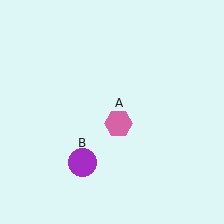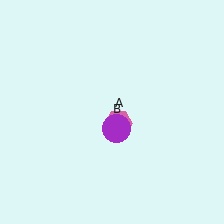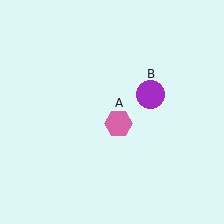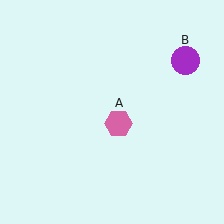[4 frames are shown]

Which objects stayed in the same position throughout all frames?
Pink hexagon (object A) remained stationary.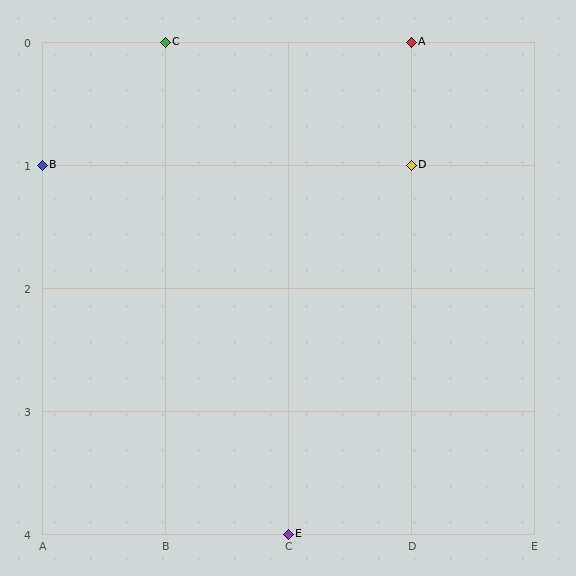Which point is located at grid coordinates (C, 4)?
Point E is at (C, 4).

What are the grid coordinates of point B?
Point B is at grid coordinates (A, 1).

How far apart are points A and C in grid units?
Points A and C are 2 columns apart.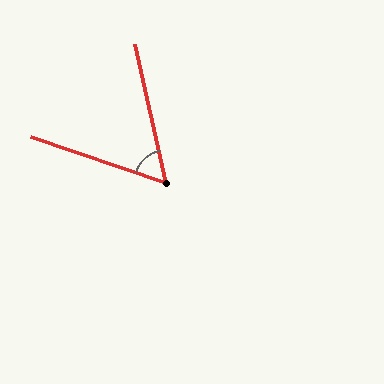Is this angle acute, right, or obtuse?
It is acute.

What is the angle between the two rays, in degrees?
Approximately 59 degrees.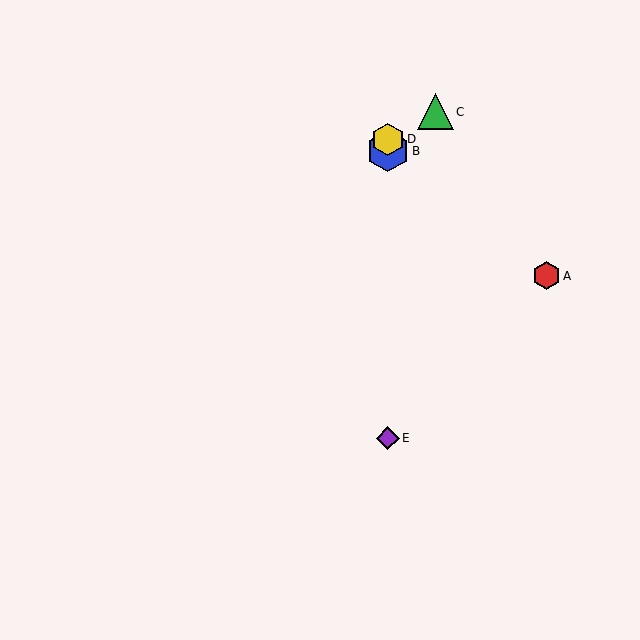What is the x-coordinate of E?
Object E is at x≈388.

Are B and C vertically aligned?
No, B is at x≈388 and C is at x≈435.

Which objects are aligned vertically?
Objects B, D, E are aligned vertically.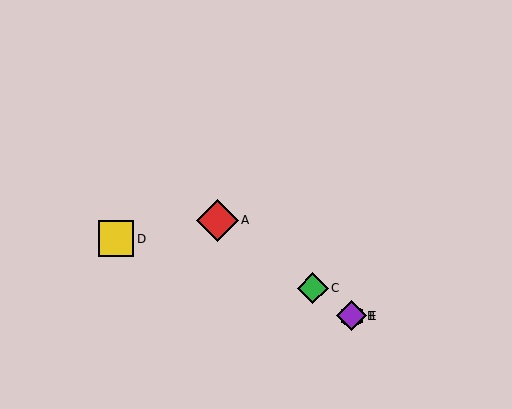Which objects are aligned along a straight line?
Objects A, B, C, E are aligned along a straight line.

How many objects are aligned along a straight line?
4 objects (A, B, C, E) are aligned along a straight line.